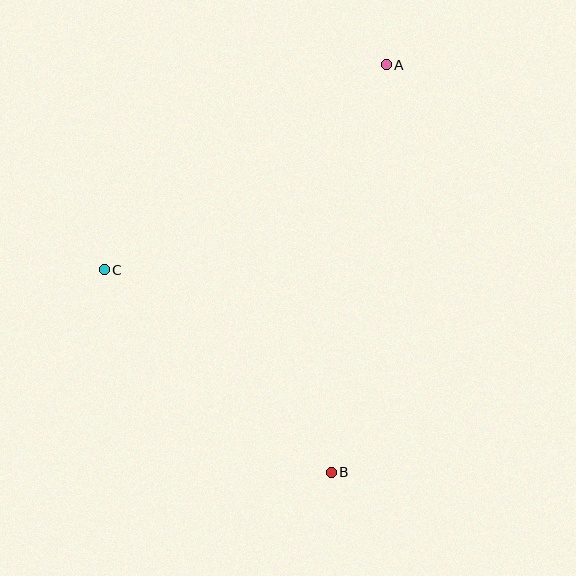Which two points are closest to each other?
Points B and C are closest to each other.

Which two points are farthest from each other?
Points A and B are farthest from each other.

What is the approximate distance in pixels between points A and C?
The distance between A and C is approximately 349 pixels.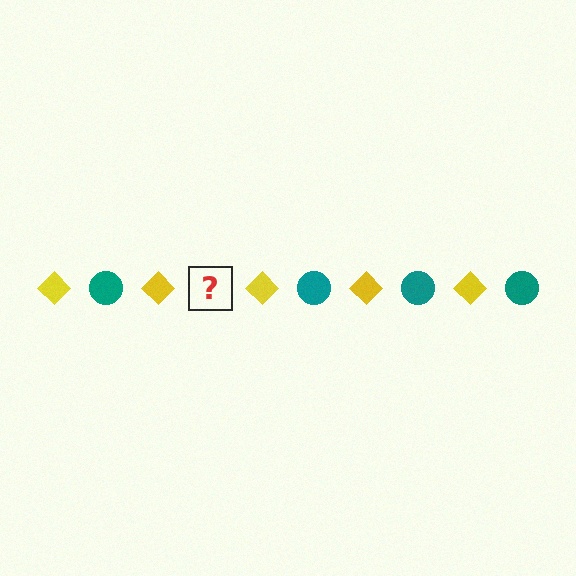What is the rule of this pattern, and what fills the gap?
The rule is that the pattern alternates between yellow diamond and teal circle. The gap should be filled with a teal circle.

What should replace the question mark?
The question mark should be replaced with a teal circle.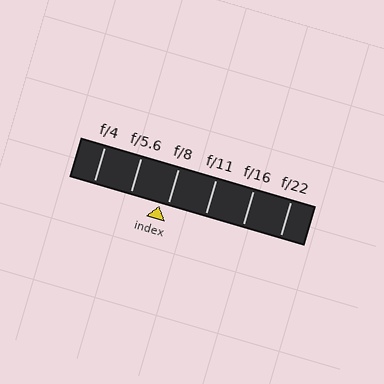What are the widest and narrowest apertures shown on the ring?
The widest aperture shown is f/4 and the narrowest is f/22.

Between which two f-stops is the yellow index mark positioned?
The index mark is between f/5.6 and f/8.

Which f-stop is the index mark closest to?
The index mark is closest to f/8.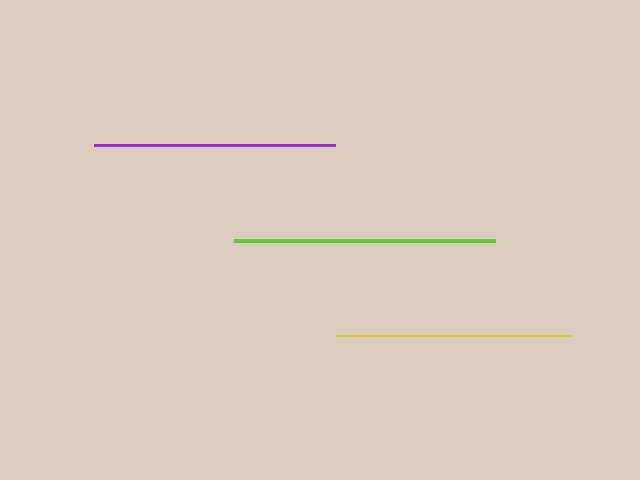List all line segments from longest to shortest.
From longest to shortest: lime, purple, yellow.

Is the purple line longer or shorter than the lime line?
The lime line is longer than the purple line.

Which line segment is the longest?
The lime line is the longest at approximately 262 pixels.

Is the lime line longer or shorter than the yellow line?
The lime line is longer than the yellow line.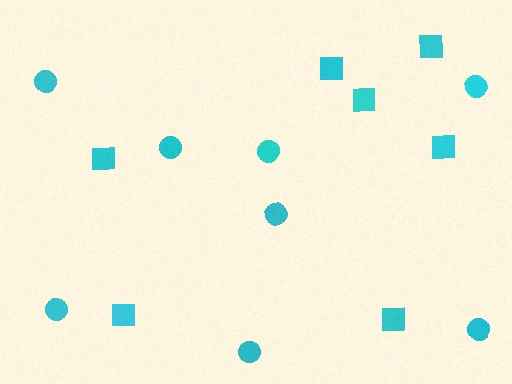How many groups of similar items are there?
There are 2 groups: one group of circles (8) and one group of squares (7).